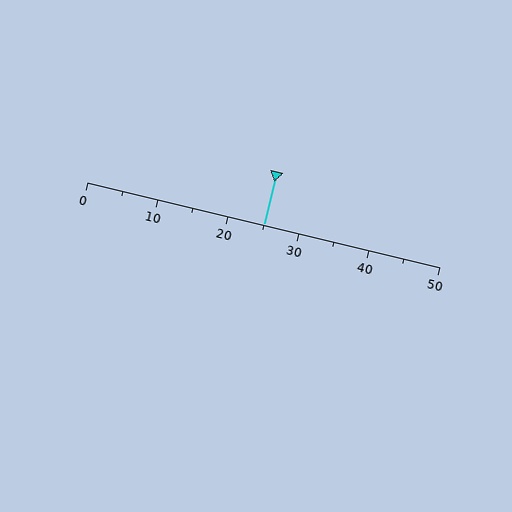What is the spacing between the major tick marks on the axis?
The major ticks are spaced 10 apart.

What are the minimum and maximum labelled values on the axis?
The axis runs from 0 to 50.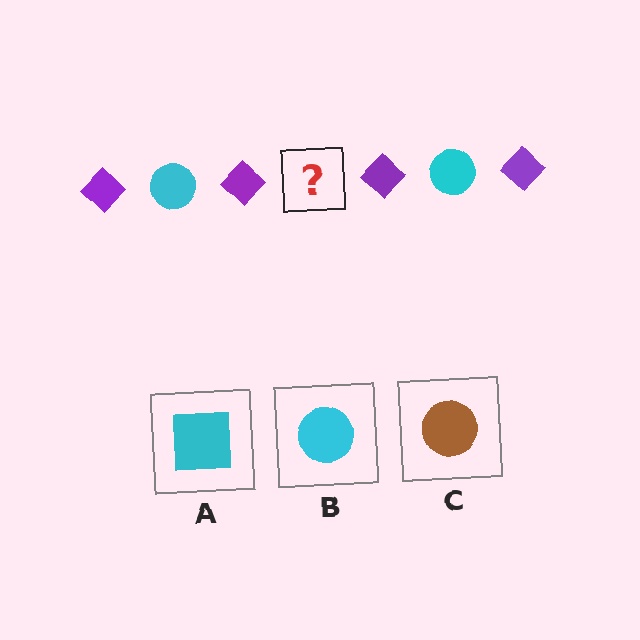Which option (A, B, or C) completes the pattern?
B.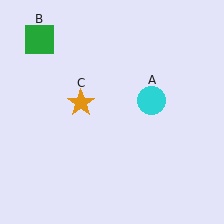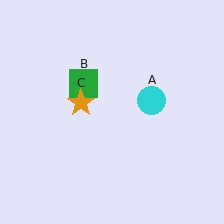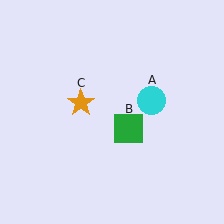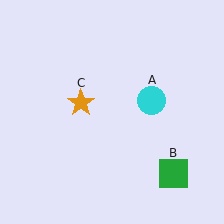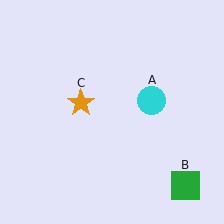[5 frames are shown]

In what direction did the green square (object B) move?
The green square (object B) moved down and to the right.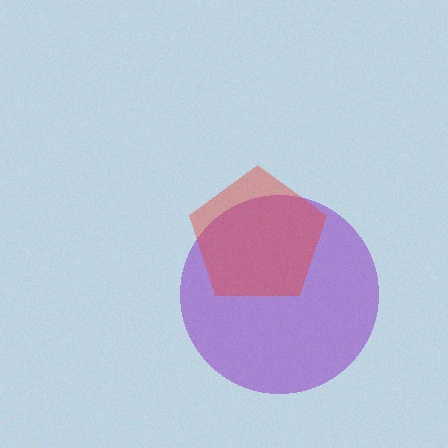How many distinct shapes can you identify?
There are 2 distinct shapes: a purple circle, a red pentagon.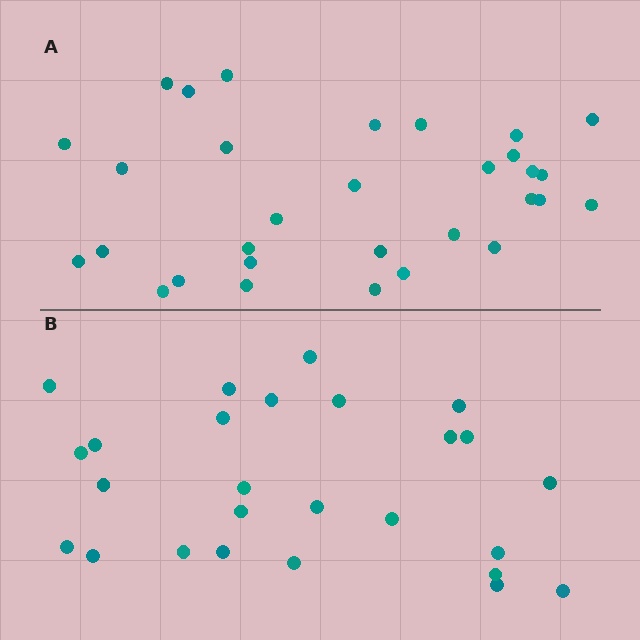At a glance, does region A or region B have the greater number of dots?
Region A (the top region) has more dots.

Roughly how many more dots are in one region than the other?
Region A has about 5 more dots than region B.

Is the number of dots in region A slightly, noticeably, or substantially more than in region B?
Region A has only slightly more — the two regions are fairly close. The ratio is roughly 1.2 to 1.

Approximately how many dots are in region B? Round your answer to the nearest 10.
About 30 dots. (The exact count is 26, which rounds to 30.)